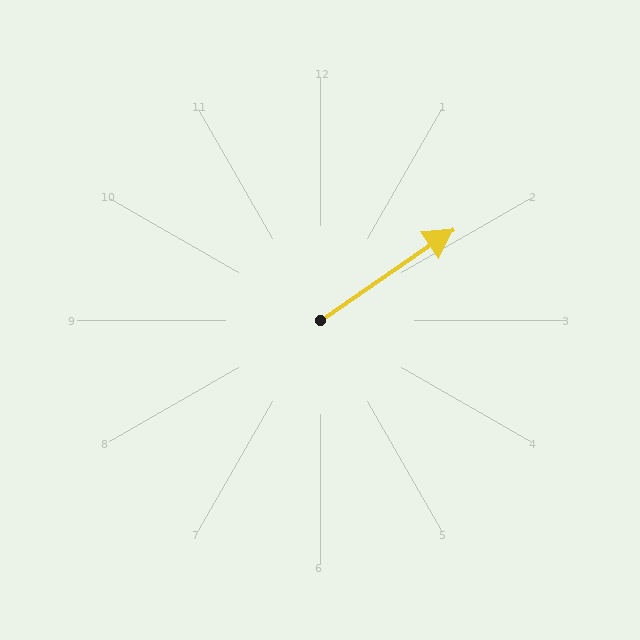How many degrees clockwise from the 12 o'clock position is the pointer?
Approximately 56 degrees.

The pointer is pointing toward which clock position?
Roughly 2 o'clock.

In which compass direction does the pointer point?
Northeast.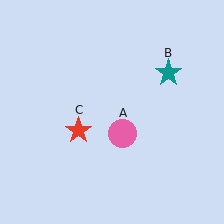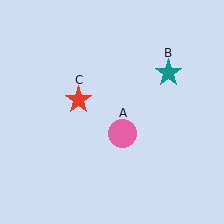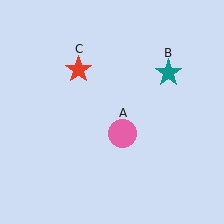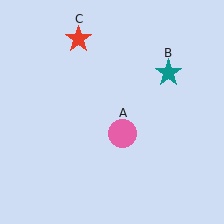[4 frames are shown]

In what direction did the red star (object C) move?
The red star (object C) moved up.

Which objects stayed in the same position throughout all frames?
Pink circle (object A) and teal star (object B) remained stationary.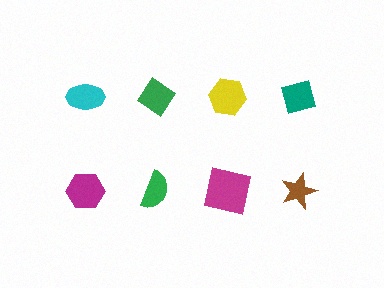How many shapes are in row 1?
4 shapes.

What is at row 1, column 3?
A yellow hexagon.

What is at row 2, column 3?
A magenta square.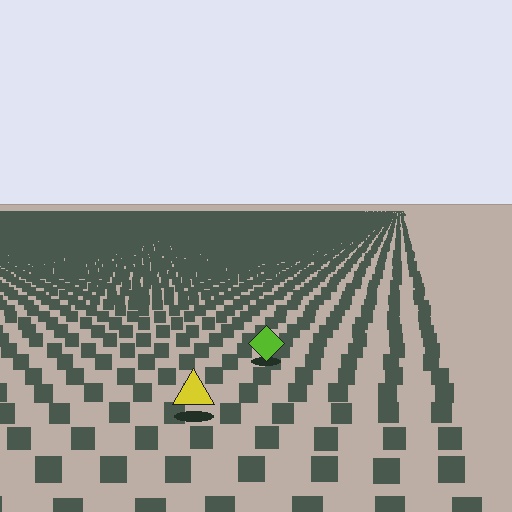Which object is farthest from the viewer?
The lime diamond is farthest from the viewer. It appears smaller and the ground texture around it is denser.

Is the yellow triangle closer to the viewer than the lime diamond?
Yes. The yellow triangle is closer — you can tell from the texture gradient: the ground texture is coarser near it.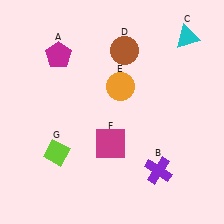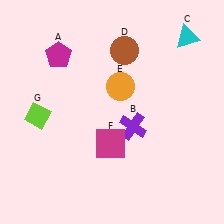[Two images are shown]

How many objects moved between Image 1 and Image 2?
2 objects moved between the two images.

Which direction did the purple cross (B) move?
The purple cross (B) moved up.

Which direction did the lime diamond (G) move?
The lime diamond (G) moved up.